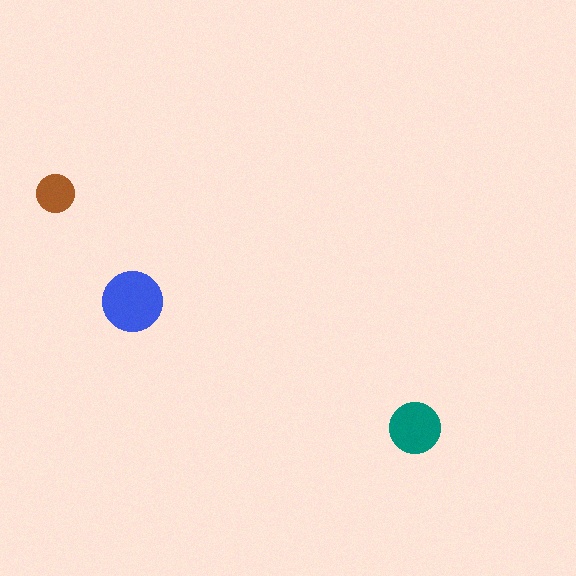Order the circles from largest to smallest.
the blue one, the teal one, the brown one.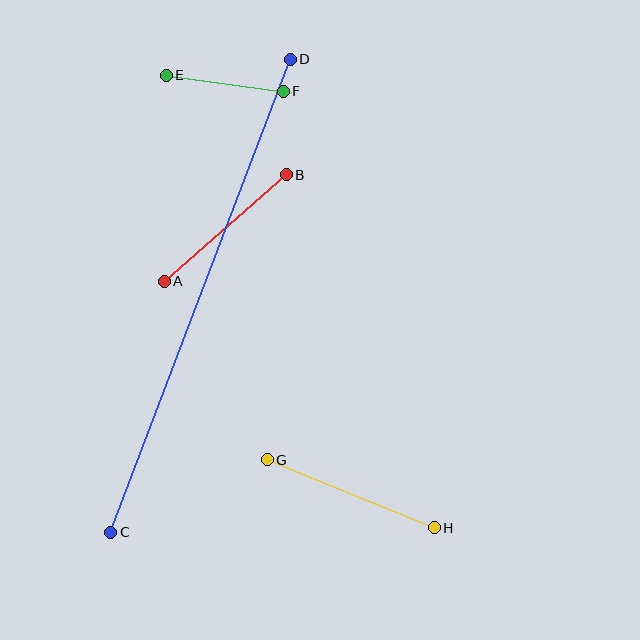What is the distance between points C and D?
The distance is approximately 506 pixels.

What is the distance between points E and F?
The distance is approximately 118 pixels.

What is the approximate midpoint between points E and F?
The midpoint is at approximately (225, 83) pixels.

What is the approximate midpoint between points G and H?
The midpoint is at approximately (351, 494) pixels.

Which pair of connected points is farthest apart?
Points C and D are farthest apart.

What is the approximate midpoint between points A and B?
The midpoint is at approximately (225, 228) pixels.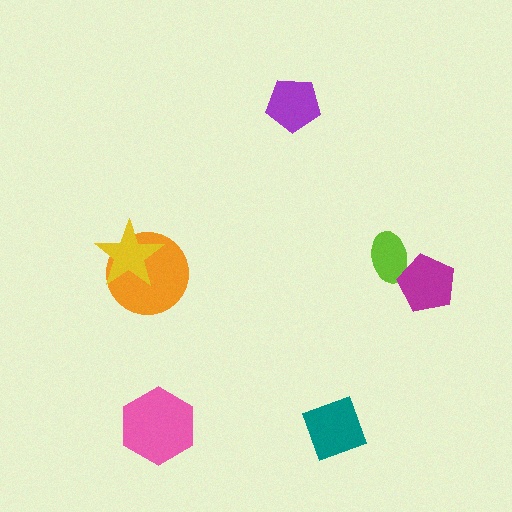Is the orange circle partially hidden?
Yes, it is partially covered by another shape.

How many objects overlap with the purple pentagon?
0 objects overlap with the purple pentagon.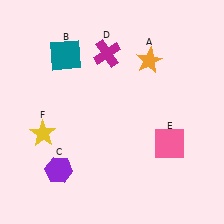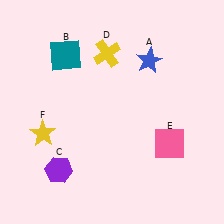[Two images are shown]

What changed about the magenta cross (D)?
In Image 1, D is magenta. In Image 2, it changed to yellow.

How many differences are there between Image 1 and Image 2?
There are 2 differences between the two images.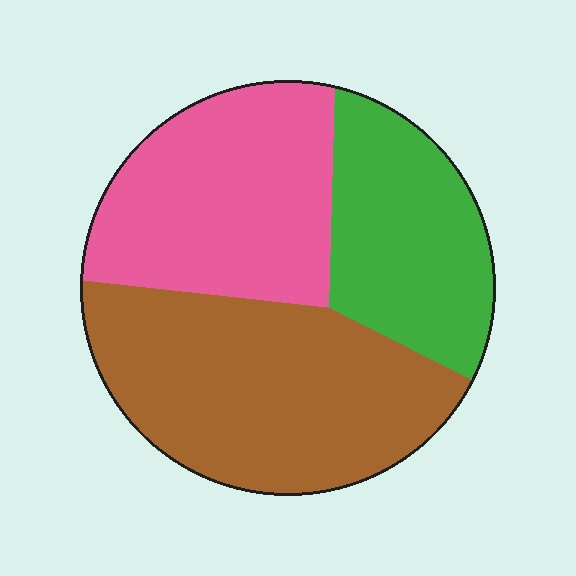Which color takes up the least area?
Green, at roughly 25%.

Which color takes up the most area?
Brown, at roughly 40%.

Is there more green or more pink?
Pink.